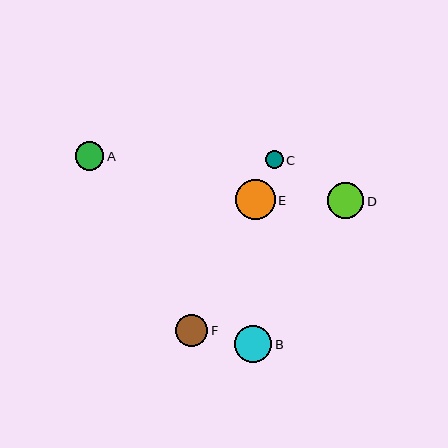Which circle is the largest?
Circle E is the largest with a size of approximately 40 pixels.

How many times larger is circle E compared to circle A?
Circle E is approximately 1.4 times the size of circle A.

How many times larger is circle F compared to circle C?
Circle F is approximately 1.8 times the size of circle C.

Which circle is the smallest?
Circle C is the smallest with a size of approximately 18 pixels.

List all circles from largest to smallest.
From largest to smallest: E, B, D, F, A, C.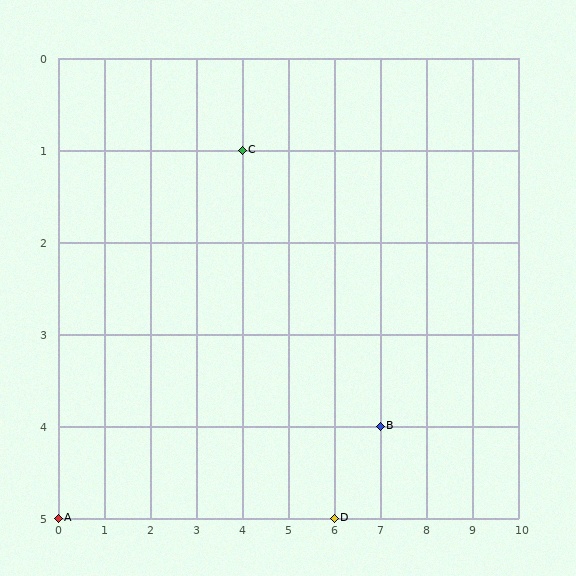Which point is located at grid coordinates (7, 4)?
Point B is at (7, 4).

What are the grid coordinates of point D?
Point D is at grid coordinates (6, 5).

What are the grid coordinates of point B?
Point B is at grid coordinates (7, 4).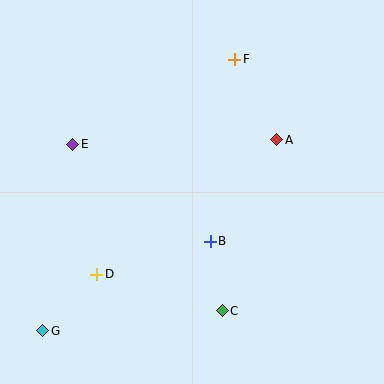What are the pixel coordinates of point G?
Point G is at (43, 331).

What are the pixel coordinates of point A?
Point A is at (277, 140).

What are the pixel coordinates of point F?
Point F is at (235, 59).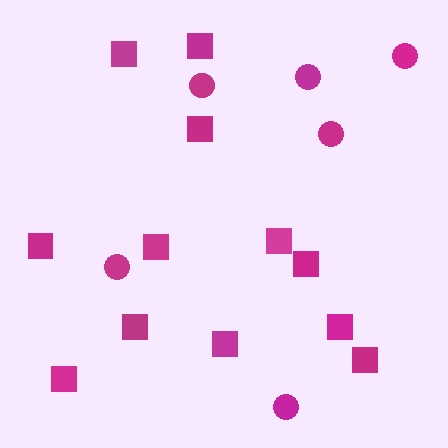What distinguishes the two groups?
There are 2 groups: one group of circles (6) and one group of squares (12).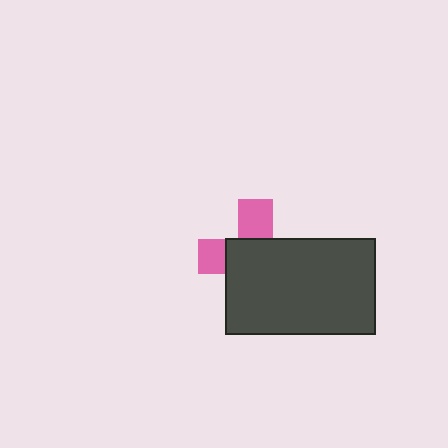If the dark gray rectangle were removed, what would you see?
You would see the complete pink cross.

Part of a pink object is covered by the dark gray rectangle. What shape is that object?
It is a cross.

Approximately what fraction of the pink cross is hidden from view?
Roughly 66% of the pink cross is hidden behind the dark gray rectangle.